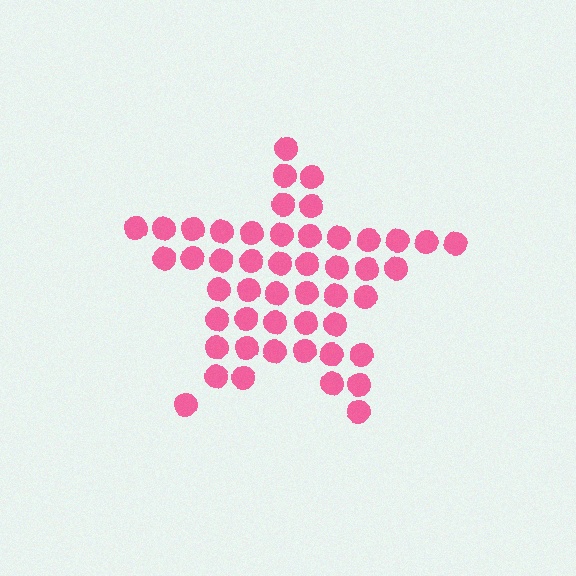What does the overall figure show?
The overall figure shows a star.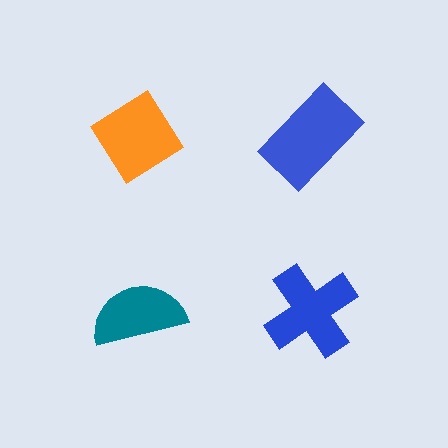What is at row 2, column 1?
A teal semicircle.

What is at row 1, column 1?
An orange diamond.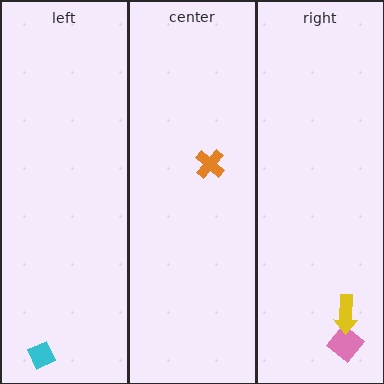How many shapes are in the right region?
2.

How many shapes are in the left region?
1.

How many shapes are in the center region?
1.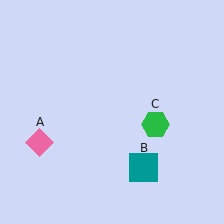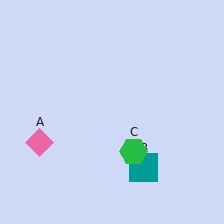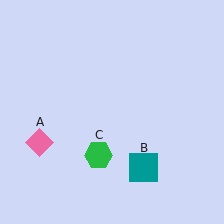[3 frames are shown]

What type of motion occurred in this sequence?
The green hexagon (object C) rotated clockwise around the center of the scene.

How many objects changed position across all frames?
1 object changed position: green hexagon (object C).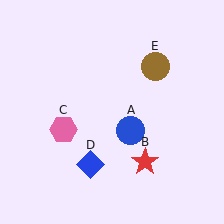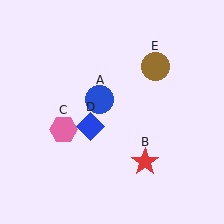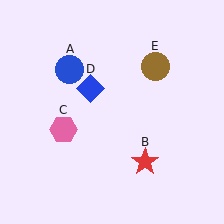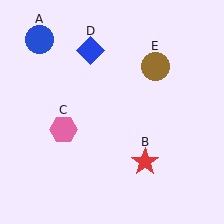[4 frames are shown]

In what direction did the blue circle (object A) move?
The blue circle (object A) moved up and to the left.